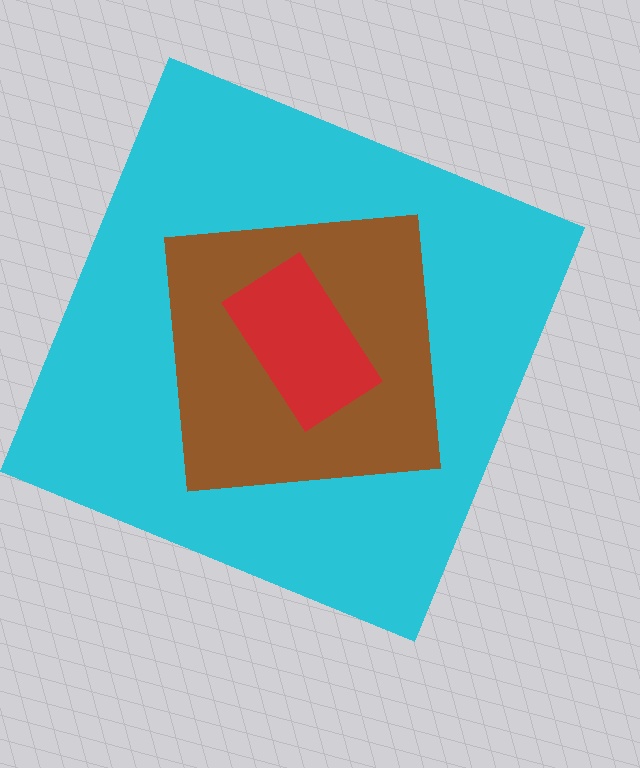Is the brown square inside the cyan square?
Yes.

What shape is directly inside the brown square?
The red rectangle.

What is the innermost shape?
The red rectangle.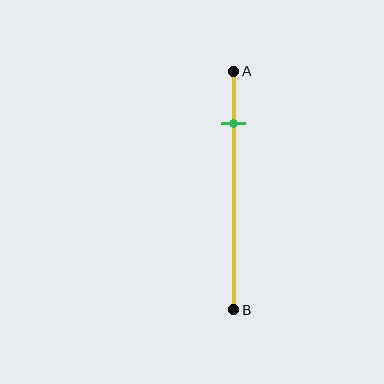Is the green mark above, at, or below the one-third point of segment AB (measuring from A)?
The green mark is above the one-third point of segment AB.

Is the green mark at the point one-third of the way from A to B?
No, the mark is at about 20% from A, not at the 33% one-third point.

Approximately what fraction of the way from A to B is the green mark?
The green mark is approximately 20% of the way from A to B.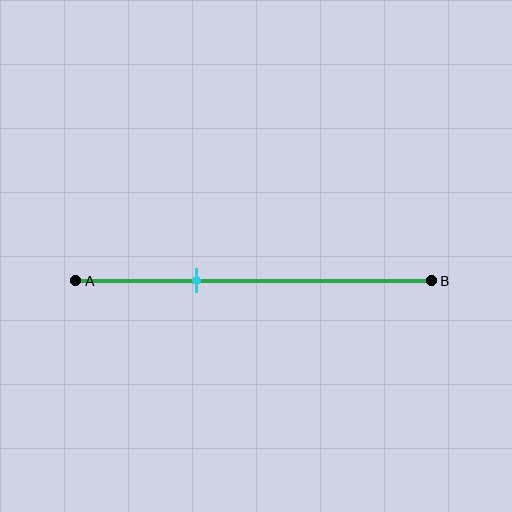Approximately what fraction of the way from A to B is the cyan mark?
The cyan mark is approximately 35% of the way from A to B.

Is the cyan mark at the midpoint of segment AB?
No, the mark is at about 35% from A, not at the 50% midpoint.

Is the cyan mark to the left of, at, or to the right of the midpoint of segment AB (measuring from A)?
The cyan mark is to the left of the midpoint of segment AB.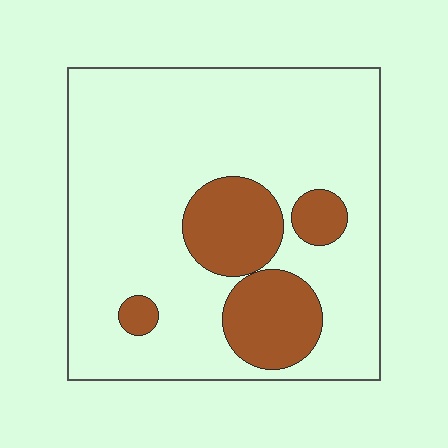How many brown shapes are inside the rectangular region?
4.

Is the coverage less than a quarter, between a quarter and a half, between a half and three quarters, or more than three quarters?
Less than a quarter.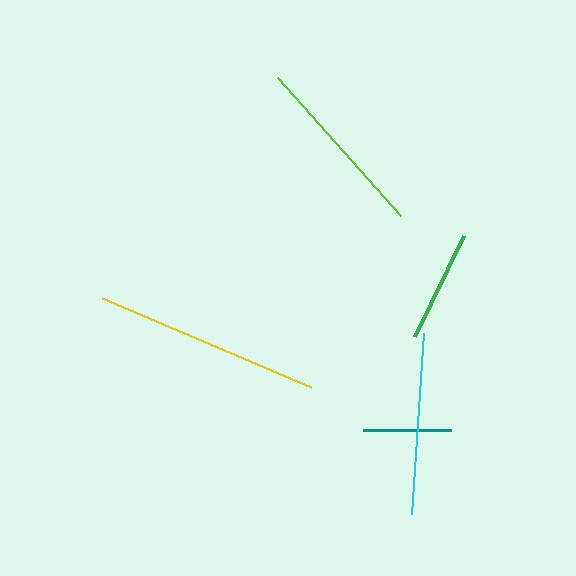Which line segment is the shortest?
The teal line is the shortest at approximately 88 pixels.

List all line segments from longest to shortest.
From longest to shortest: yellow, lime, cyan, green, teal.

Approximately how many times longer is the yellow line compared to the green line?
The yellow line is approximately 2.0 times the length of the green line.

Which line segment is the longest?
The yellow line is the longest at approximately 227 pixels.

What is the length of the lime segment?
The lime segment is approximately 184 pixels long.